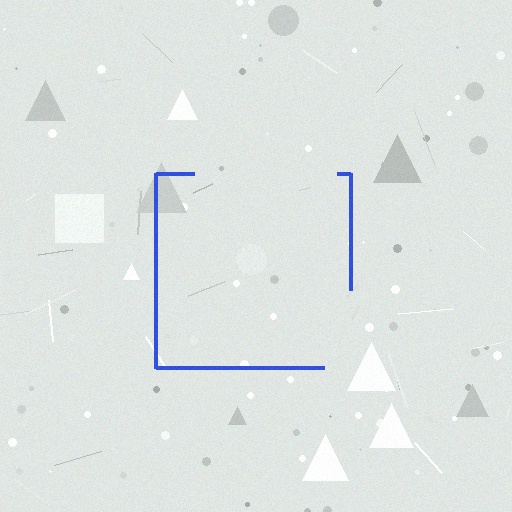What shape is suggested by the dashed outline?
The dashed outline suggests a square.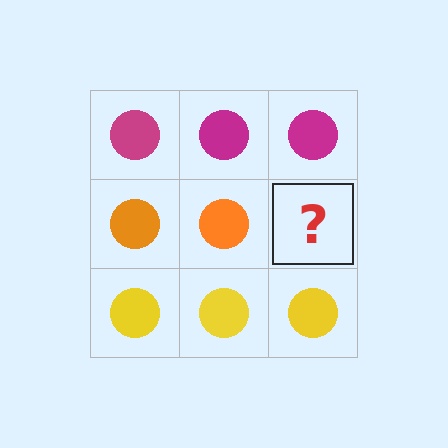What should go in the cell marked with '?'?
The missing cell should contain an orange circle.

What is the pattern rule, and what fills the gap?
The rule is that each row has a consistent color. The gap should be filled with an orange circle.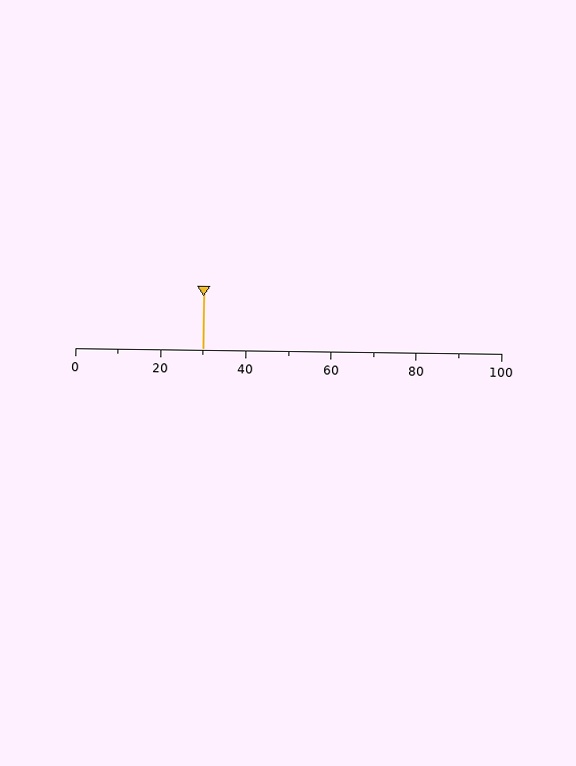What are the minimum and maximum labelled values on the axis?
The axis runs from 0 to 100.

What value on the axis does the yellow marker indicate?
The marker indicates approximately 30.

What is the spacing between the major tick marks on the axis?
The major ticks are spaced 20 apart.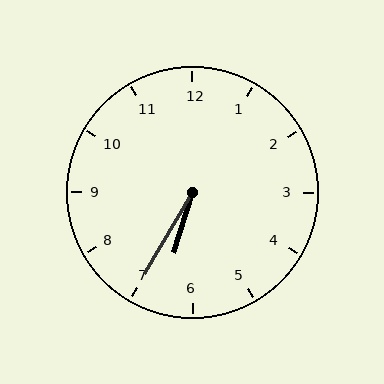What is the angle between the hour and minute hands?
Approximately 12 degrees.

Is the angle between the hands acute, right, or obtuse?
It is acute.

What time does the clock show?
6:35.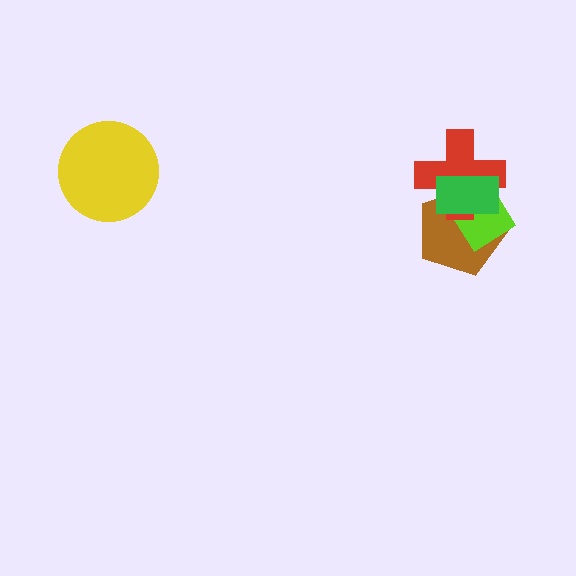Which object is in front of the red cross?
The green rectangle is in front of the red cross.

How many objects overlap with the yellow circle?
0 objects overlap with the yellow circle.